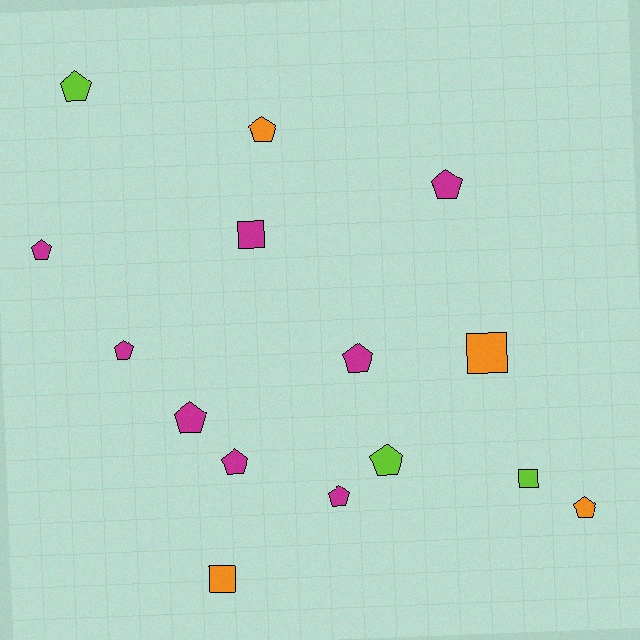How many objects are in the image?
There are 15 objects.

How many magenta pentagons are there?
There are 7 magenta pentagons.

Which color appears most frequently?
Magenta, with 8 objects.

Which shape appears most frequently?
Pentagon, with 11 objects.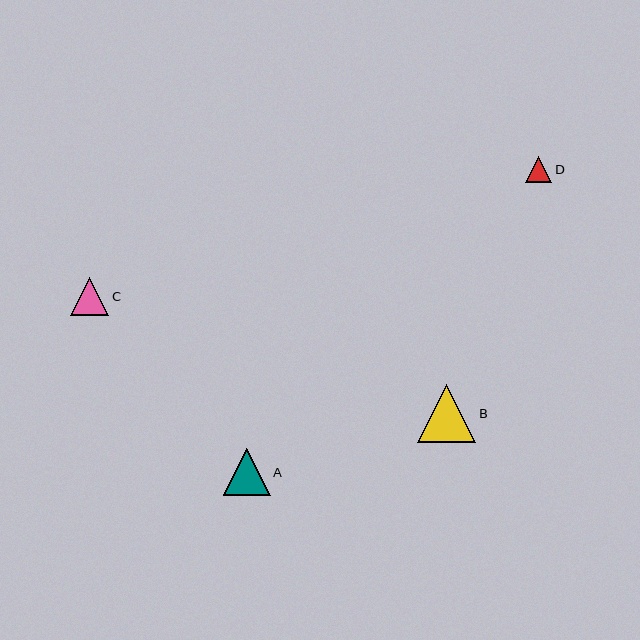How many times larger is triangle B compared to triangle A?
Triangle B is approximately 1.2 times the size of triangle A.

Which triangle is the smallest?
Triangle D is the smallest with a size of approximately 26 pixels.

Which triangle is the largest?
Triangle B is the largest with a size of approximately 58 pixels.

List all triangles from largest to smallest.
From largest to smallest: B, A, C, D.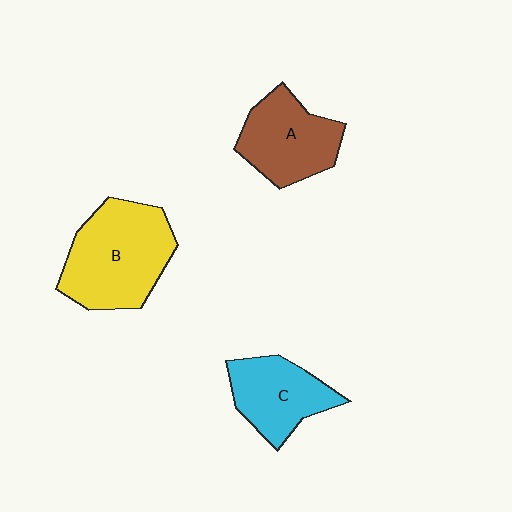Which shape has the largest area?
Shape B (yellow).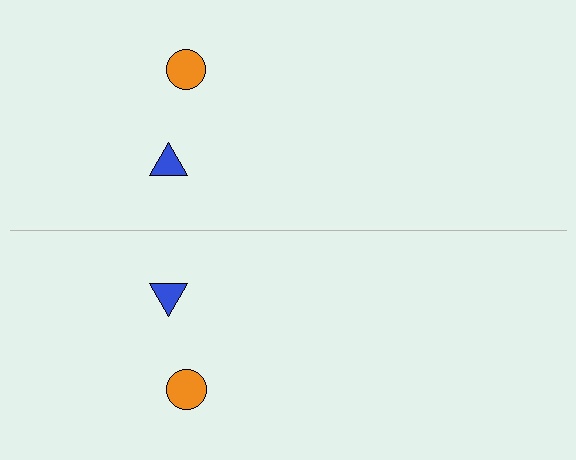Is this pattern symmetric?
Yes, this pattern has bilateral (reflection) symmetry.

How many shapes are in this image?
There are 4 shapes in this image.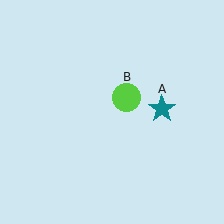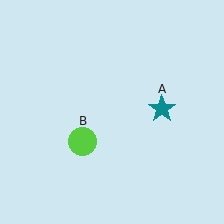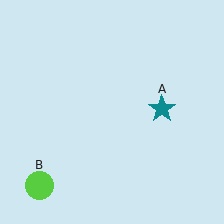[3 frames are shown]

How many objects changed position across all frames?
1 object changed position: lime circle (object B).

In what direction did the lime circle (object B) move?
The lime circle (object B) moved down and to the left.